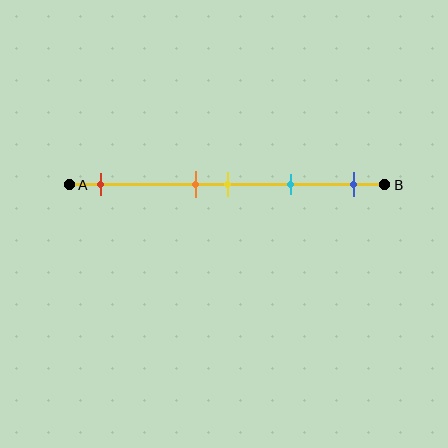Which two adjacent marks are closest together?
The orange and yellow marks are the closest adjacent pair.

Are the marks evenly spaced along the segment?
No, the marks are not evenly spaced.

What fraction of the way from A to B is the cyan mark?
The cyan mark is approximately 70% (0.7) of the way from A to B.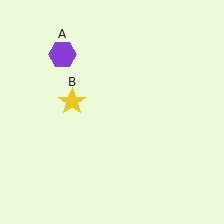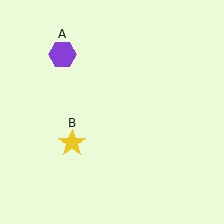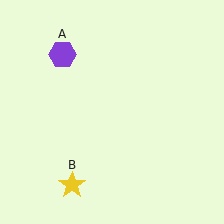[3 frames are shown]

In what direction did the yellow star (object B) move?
The yellow star (object B) moved down.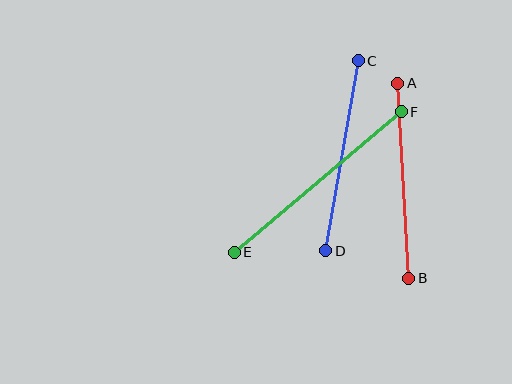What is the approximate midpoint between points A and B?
The midpoint is at approximately (403, 181) pixels.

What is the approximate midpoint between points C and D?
The midpoint is at approximately (342, 156) pixels.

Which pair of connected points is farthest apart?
Points E and F are farthest apart.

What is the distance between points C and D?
The distance is approximately 193 pixels.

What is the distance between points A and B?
The distance is approximately 195 pixels.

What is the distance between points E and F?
The distance is approximately 219 pixels.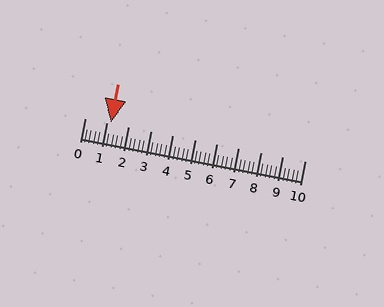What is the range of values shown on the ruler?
The ruler shows values from 0 to 10.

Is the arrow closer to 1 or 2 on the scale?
The arrow is closer to 1.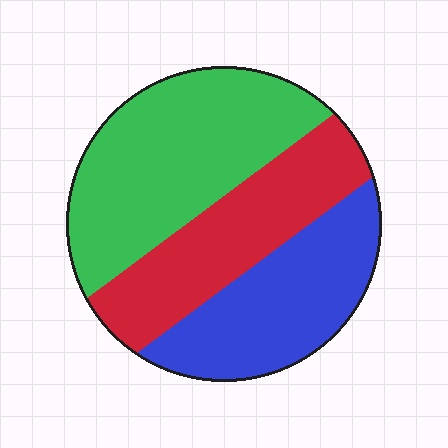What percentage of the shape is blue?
Blue takes up about one third (1/3) of the shape.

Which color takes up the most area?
Green, at roughly 40%.